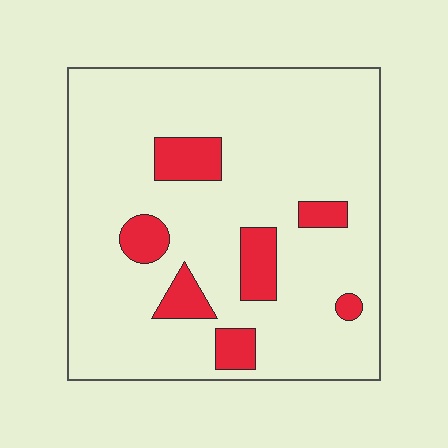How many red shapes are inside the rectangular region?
7.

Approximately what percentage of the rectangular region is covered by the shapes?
Approximately 15%.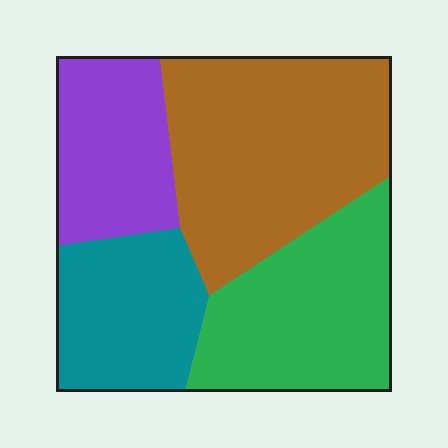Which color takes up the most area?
Brown, at roughly 35%.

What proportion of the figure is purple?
Purple covers roughly 20% of the figure.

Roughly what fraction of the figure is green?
Green covers around 25% of the figure.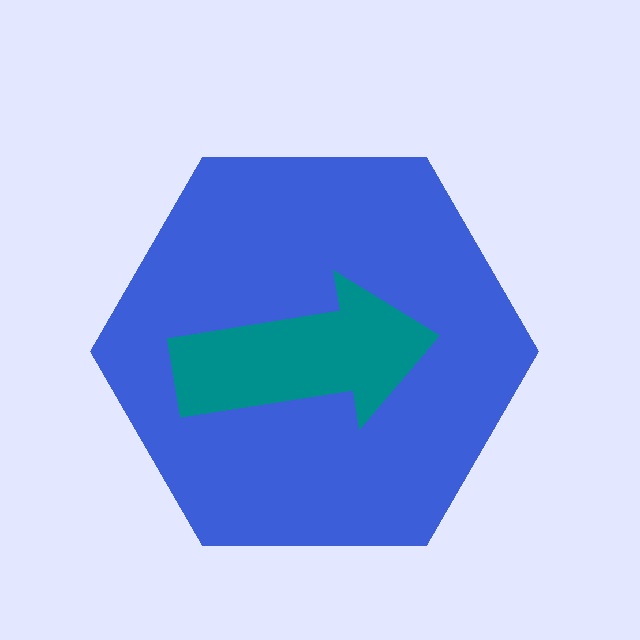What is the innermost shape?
The teal arrow.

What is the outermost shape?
The blue hexagon.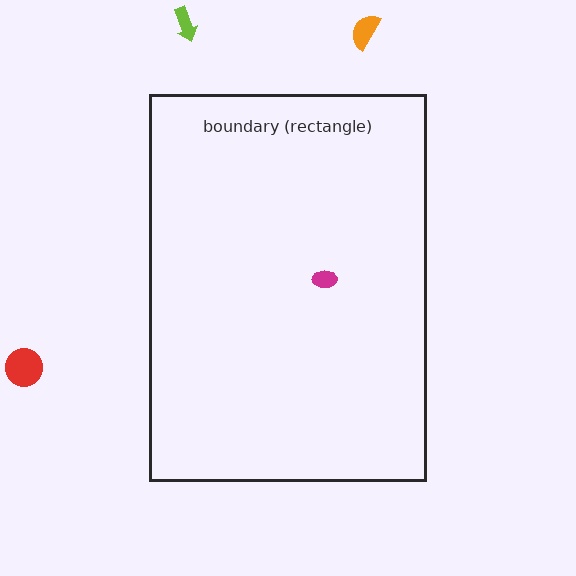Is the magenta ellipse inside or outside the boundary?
Inside.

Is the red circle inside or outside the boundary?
Outside.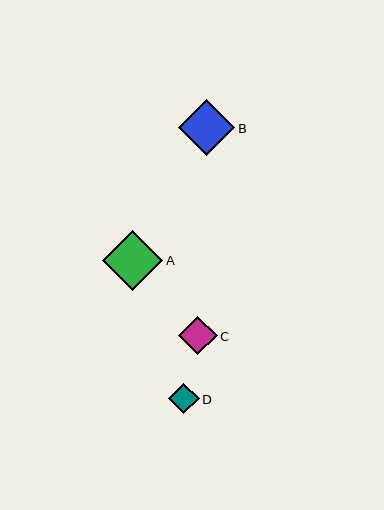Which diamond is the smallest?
Diamond D is the smallest with a size of approximately 31 pixels.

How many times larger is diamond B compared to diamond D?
Diamond B is approximately 1.8 times the size of diamond D.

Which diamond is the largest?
Diamond A is the largest with a size of approximately 60 pixels.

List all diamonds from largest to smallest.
From largest to smallest: A, B, C, D.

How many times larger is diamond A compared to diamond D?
Diamond A is approximately 2.0 times the size of diamond D.